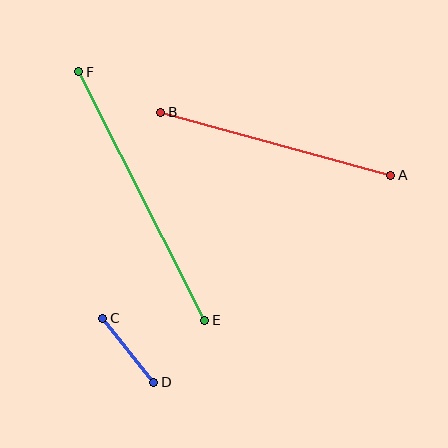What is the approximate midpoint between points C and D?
The midpoint is at approximately (128, 350) pixels.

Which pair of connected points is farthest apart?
Points E and F are farthest apart.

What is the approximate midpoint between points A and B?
The midpoint is at approximately (276, 144) pixels.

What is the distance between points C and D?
The distance is approximately 82 pixels.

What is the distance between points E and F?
The distance is approximately 279 pixels.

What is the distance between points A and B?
The distance is approximately 238 pixels.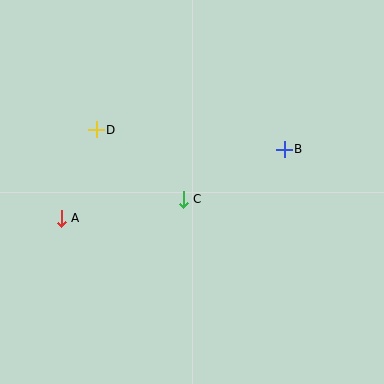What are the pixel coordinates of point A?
Point A is at (61, 218).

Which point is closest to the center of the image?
Point C at (183, 199) is closest to the center.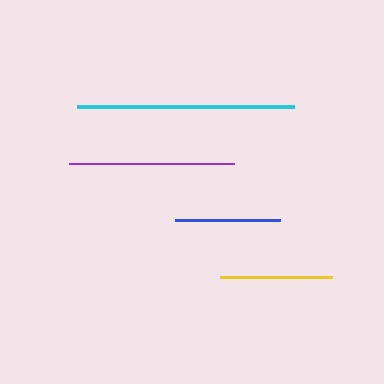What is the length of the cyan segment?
The cyan segment is approximately 217 pixels long.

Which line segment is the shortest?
The blue line is the shortest at approximately 104 pixels.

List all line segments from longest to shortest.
From longest to shortest: cyan, purple, yellow, blue.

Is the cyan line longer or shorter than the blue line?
The cyan line is longer than the blue line.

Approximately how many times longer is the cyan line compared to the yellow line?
The cyan line is approximately 1.9 times the length of the yellow line.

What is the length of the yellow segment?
The yellow segment is approximately 113 pixels long.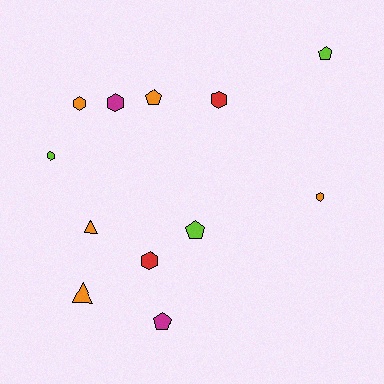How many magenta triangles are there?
There are no magenta triangles.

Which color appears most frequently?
Orange, with 5 objects.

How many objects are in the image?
There are 12 objects.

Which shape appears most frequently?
Hexagon, with 6 objects.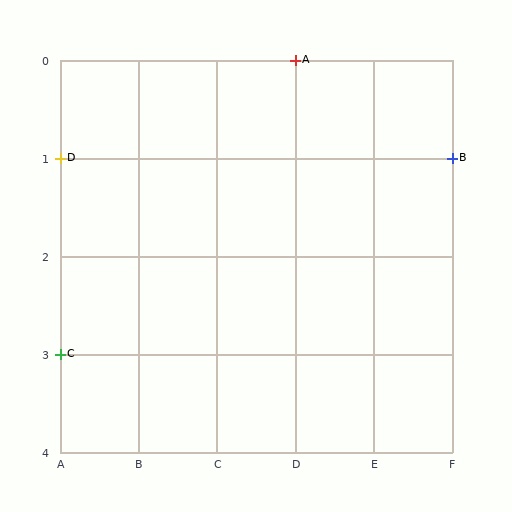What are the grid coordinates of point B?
Point B is at grid coordinates (F, 1).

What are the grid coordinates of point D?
Point D is at grid coordinates (A, 1).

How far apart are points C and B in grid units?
Points C and B are 5 columns and 2 rows apart (about 5.4 grid units diagonally).